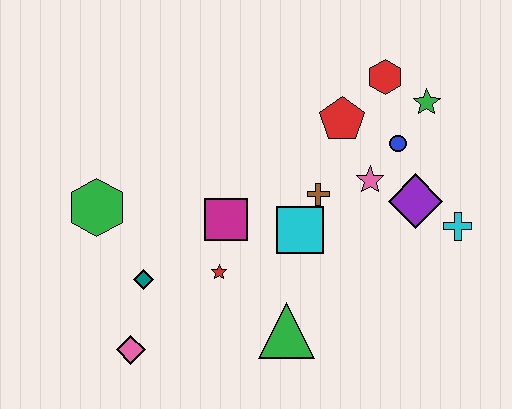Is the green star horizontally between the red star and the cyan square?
No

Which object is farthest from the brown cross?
The pink diamond is farthest from the brown cross.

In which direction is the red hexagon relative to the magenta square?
The red hexagon is to the right of the magenta square.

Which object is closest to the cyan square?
The brown cross is closest to the cyan square.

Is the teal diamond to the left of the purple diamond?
Yes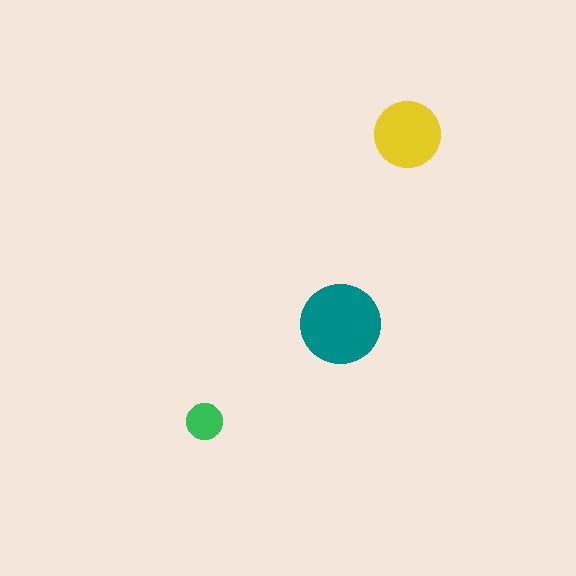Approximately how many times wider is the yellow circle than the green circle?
About 2 times wider.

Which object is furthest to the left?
The green circle is leftmost.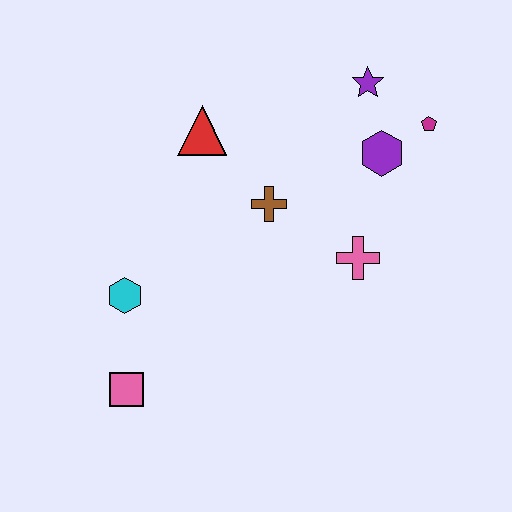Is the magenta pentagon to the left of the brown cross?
No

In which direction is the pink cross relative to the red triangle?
The pink cross is to the right of the red triangle.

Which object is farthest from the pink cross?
The pink square is farthest from the pink cross.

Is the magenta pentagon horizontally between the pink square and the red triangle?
No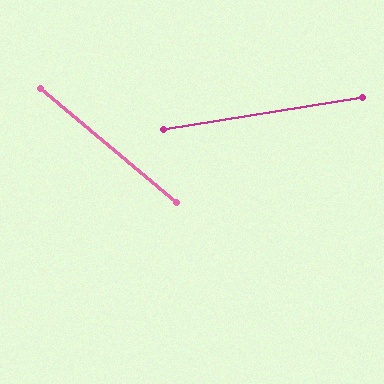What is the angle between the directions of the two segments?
Approximately 49 degrees.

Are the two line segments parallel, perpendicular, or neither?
Neither parallel nor perpendicular — they differ by about 49°.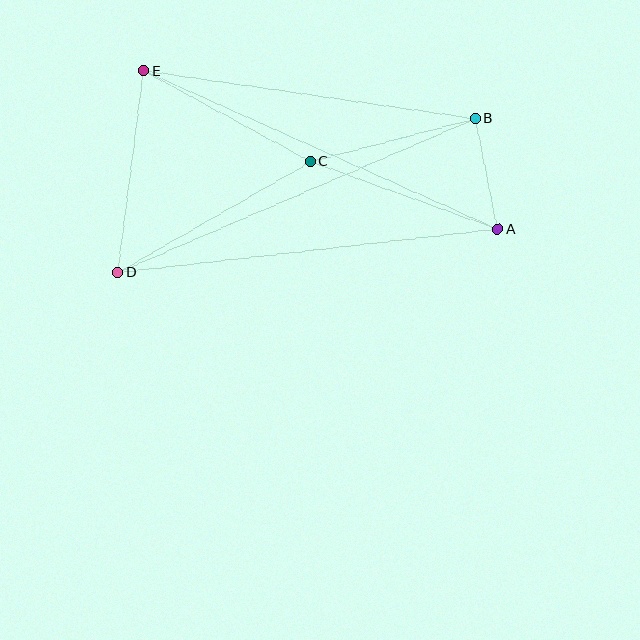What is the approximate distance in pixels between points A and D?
The distance between A and D is approximately 382 pixels.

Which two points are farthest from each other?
Points B and D are farthest from each other.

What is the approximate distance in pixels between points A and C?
The distance between A and C is approximately 199 pixels.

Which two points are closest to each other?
Points A and B are closest to each other.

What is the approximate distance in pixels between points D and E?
The distance between D and E is approximately 203 pixels.